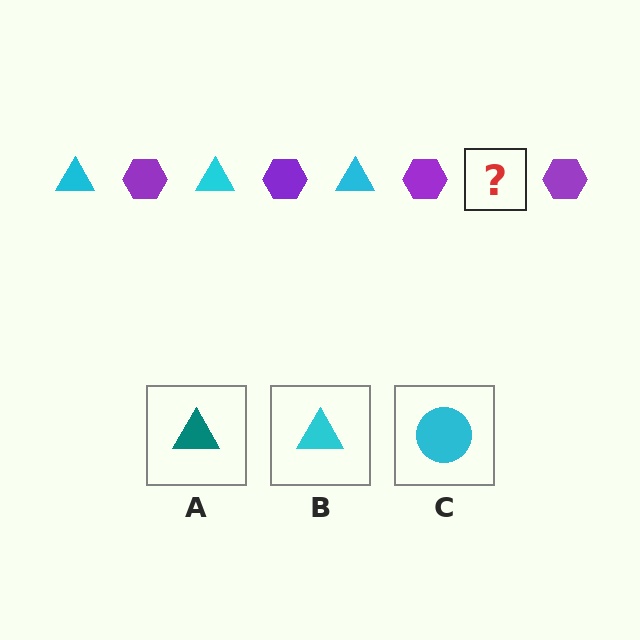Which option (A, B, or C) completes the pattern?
B.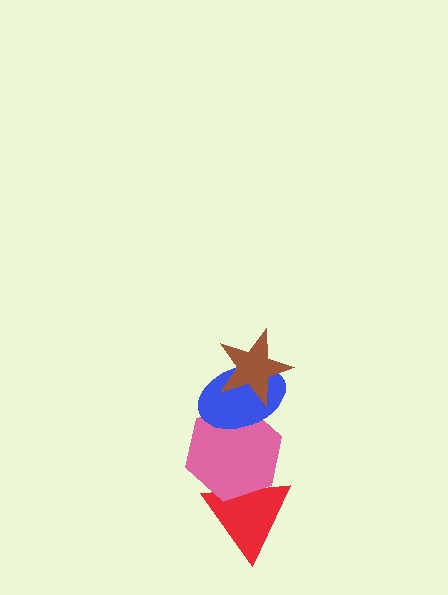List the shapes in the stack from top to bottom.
From top to bottom: the brown star, the blue ellipse, the pink hexagon, the red triangle.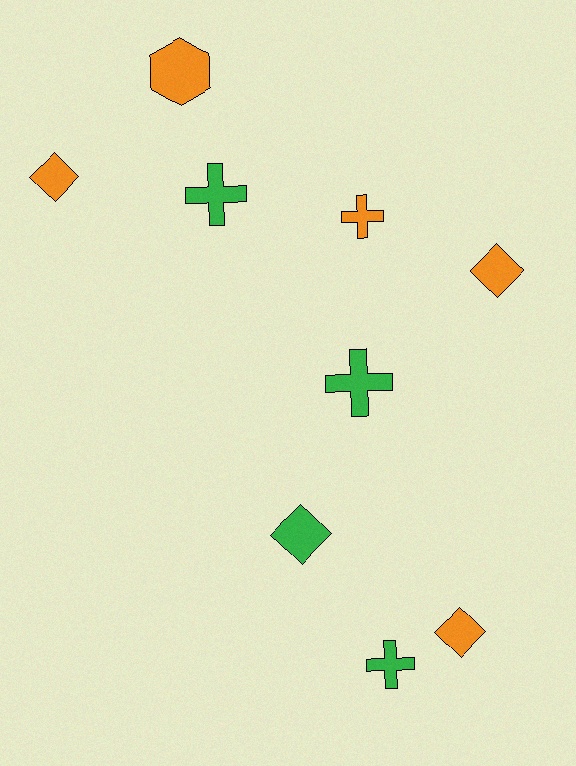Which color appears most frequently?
Orange, with 5 objects.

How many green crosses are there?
There are 3 green crosses.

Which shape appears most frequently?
Cross, with 4 objects.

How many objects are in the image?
There are 9 objects.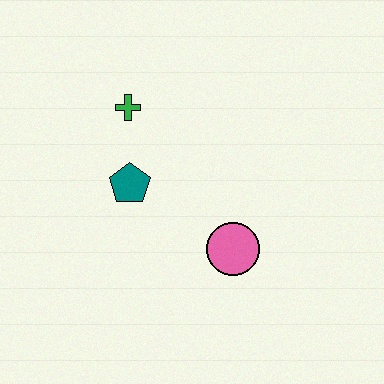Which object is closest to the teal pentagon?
The green cross is closest to the teal pentagon.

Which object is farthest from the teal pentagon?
The pink circle is farthest from the teal pentagon.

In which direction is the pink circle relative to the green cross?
The pink circle is below the green cross.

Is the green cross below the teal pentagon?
No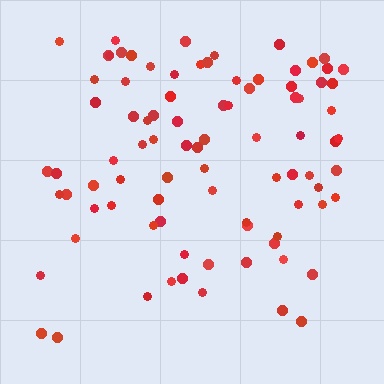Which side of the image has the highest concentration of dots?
The top.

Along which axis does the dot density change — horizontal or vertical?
Vertical.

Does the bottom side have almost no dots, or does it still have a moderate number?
Still a moderate number, just noticeably fewer than the top.